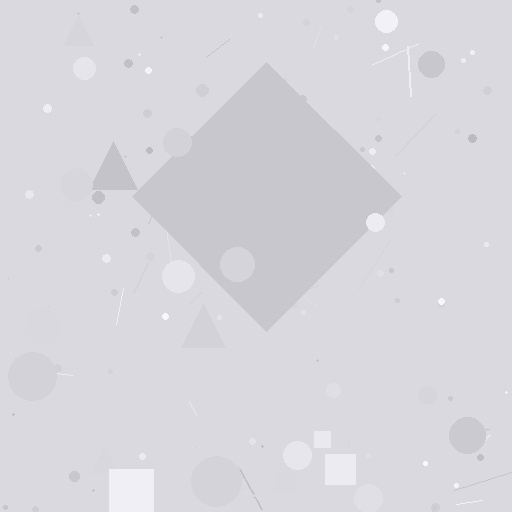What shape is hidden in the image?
A diamond is hidden in the image.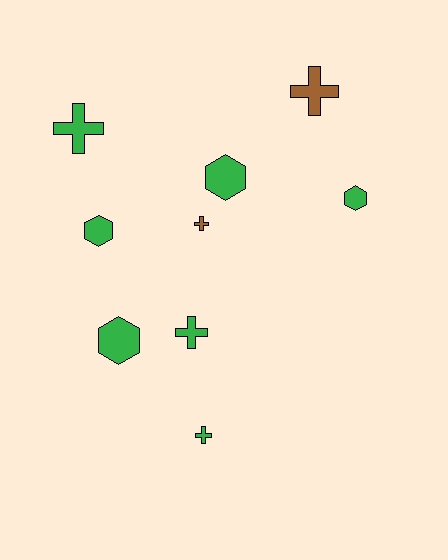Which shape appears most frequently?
Cross, with 5 objects.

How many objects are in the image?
There are 9 objects.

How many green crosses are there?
There are 3 green crosses.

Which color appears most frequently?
Green, with 7 objects.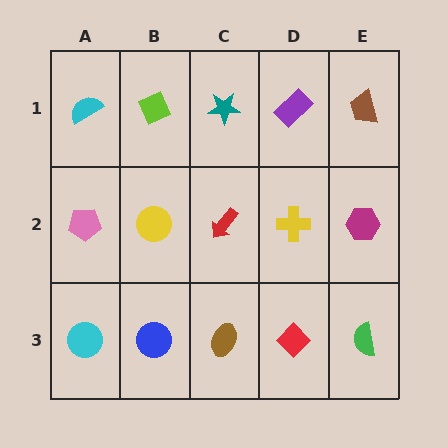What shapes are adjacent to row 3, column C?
A red arrow (row 2, column C), a blue circle (row 3, column B), a red diamond (row 3, column D).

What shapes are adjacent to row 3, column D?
A yellow cross (row 2, column D), a brown ellipse (row 3, column C), a green semicircle (row 3, column E).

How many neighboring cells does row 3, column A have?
2.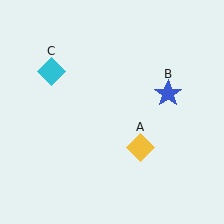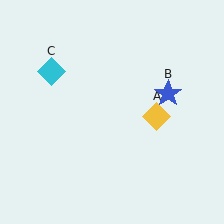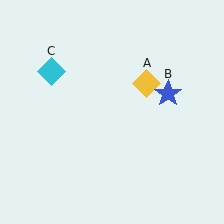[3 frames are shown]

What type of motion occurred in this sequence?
The yellow diamond (object A) rotated counterclockwise around the center of the scene.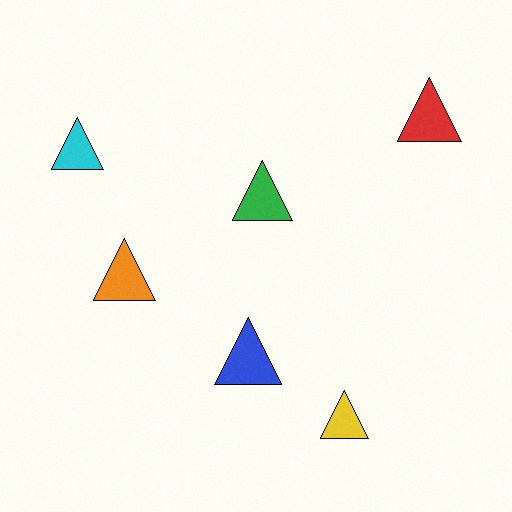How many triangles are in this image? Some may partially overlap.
There are 6 triangles.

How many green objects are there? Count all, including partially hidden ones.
There is 1 green object.